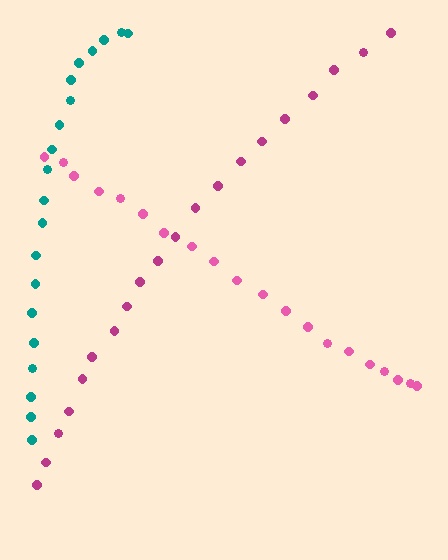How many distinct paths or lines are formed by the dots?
There are 3 distinct paths.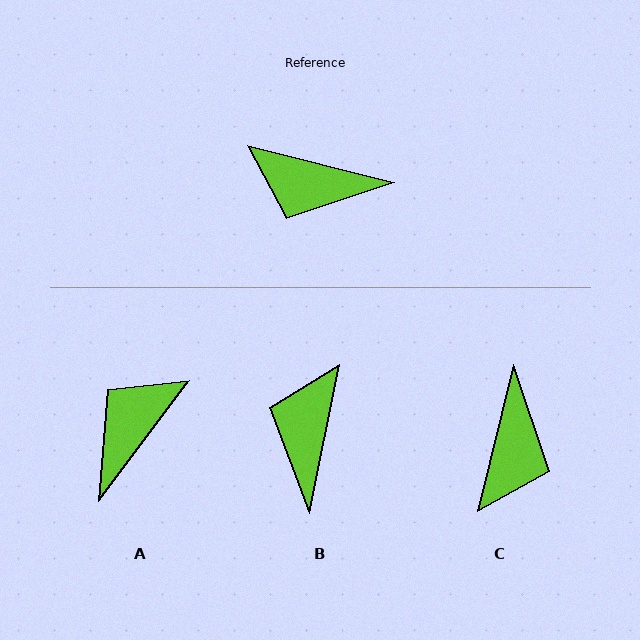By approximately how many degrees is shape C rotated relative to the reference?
Approximately 90 degrees counter-clockwise.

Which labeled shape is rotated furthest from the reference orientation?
A, about 113 degrees away.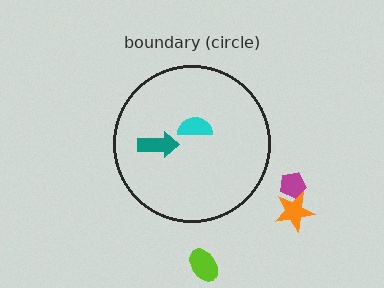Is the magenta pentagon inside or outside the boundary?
Outside.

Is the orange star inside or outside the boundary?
Outside.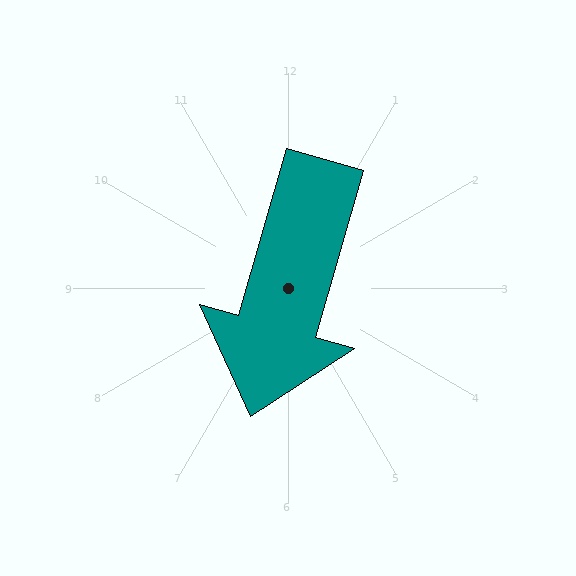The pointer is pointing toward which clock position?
Roughly 7 o'clock.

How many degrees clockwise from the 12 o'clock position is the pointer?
Approximately 196 degrees.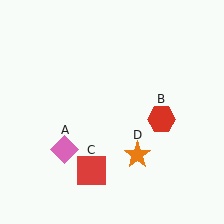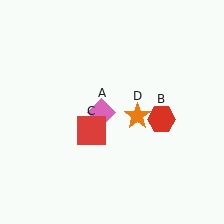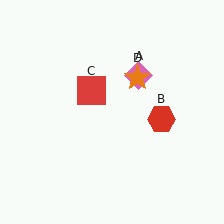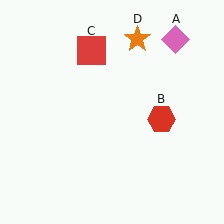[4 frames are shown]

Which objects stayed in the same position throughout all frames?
Red hexagon (object B) remained stationary.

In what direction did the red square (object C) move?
The red square (object C) moved up.